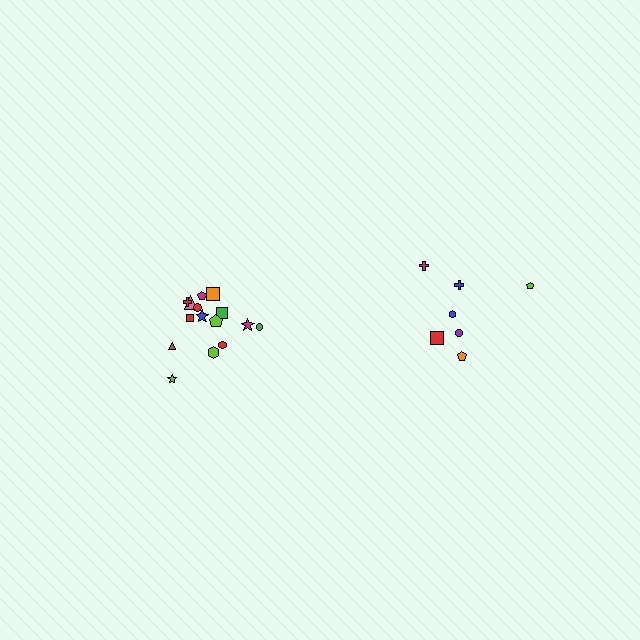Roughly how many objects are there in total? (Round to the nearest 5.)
Roughly 20 objects in total.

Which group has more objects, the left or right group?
The left group.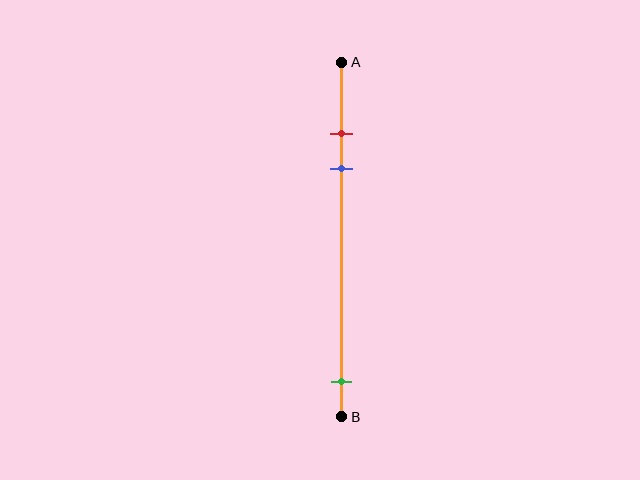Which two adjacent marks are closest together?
The red and blue marks are the closest adjacent pair.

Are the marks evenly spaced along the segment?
No, the marks are not evenly spaced.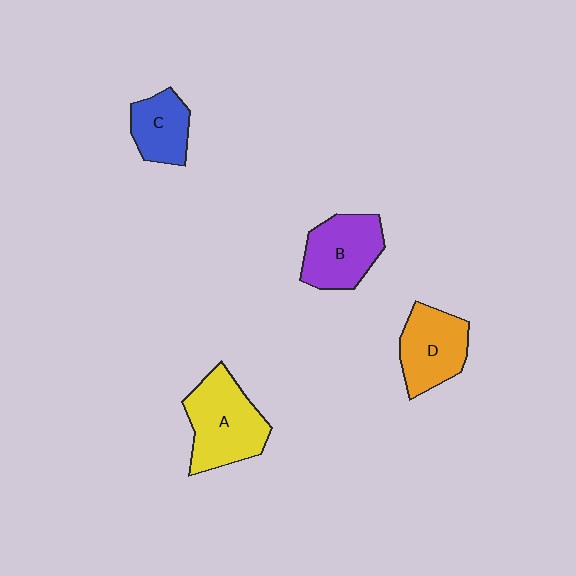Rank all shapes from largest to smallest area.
From largest to smallest: A (yellow), B (purple), D (orange), C (blue).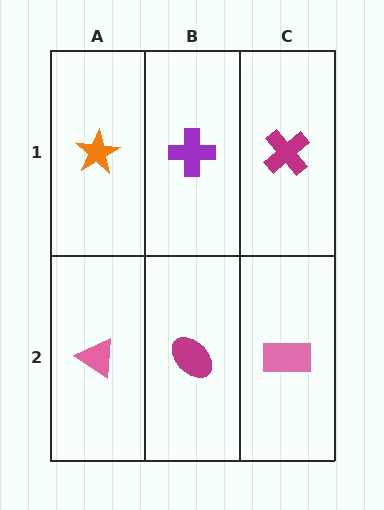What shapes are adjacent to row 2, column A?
An orange star (row 1, column A), a magenta ellipse (row 2, column B).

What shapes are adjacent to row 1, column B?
A magenta ellipse (row 2, column B), an orange star (row 1, column A), a magenta cross (row 1, column C).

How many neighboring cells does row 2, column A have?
2.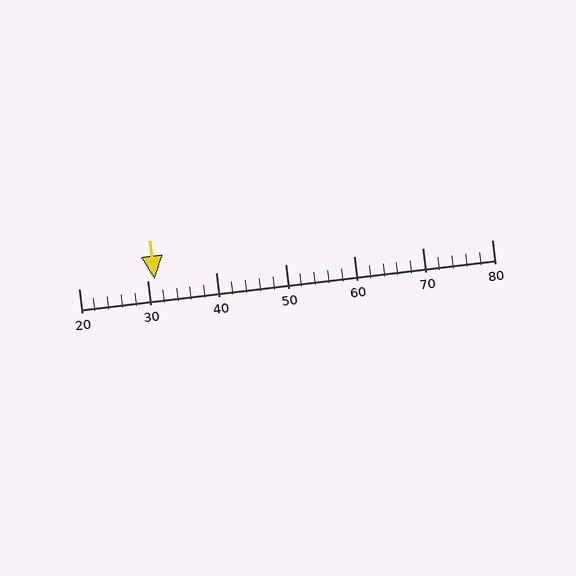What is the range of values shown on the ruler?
The ruler shows values from 20 to 80.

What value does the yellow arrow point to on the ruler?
The yellow arrow points to approximately 31.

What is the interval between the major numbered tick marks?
The major tick marks are spaced 10 units apart.